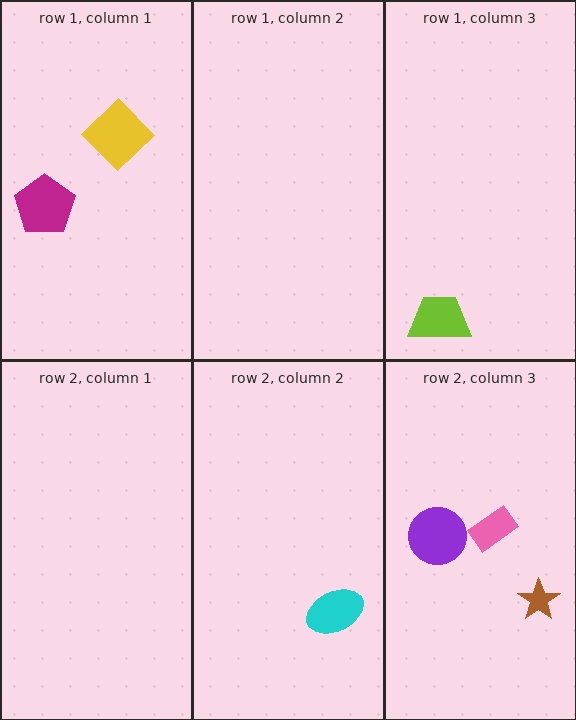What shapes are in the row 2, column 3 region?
The purple circle, the brown star, the pink rectangle.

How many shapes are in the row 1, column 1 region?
2.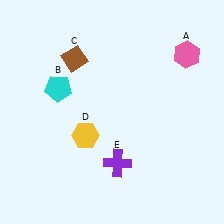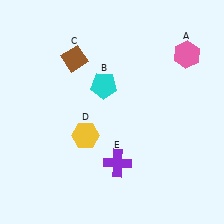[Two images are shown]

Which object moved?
The cyan pentagon (B) moved right.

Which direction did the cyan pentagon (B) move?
The cyan pentagon (B) moved right.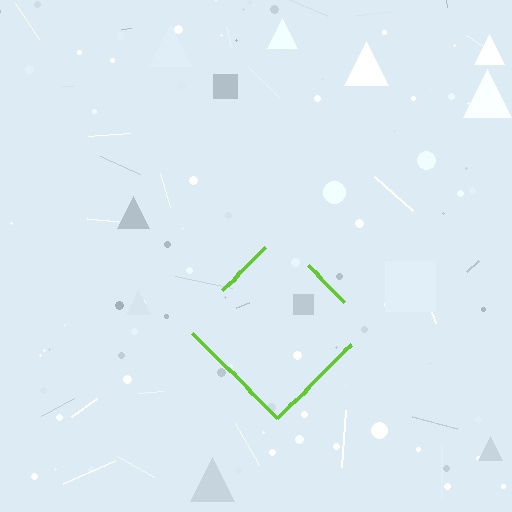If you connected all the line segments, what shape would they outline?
They would outline a diamond.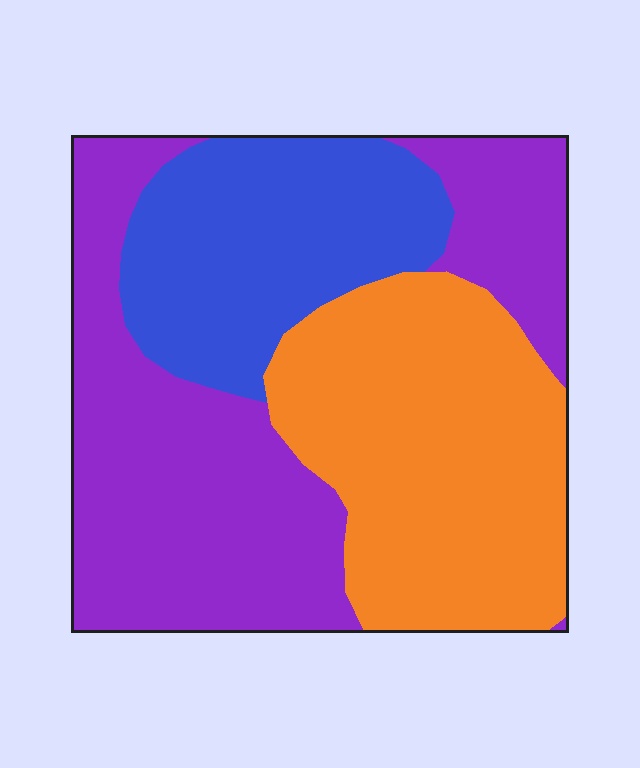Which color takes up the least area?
Blue, at roughly 25%.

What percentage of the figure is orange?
Orange takes up about one third (1/3) of the figure.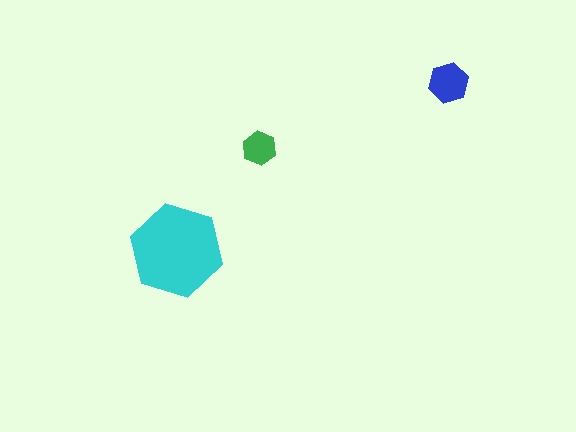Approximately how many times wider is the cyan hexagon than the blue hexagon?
About 2.5 times wider.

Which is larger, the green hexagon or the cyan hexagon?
The cyan one.